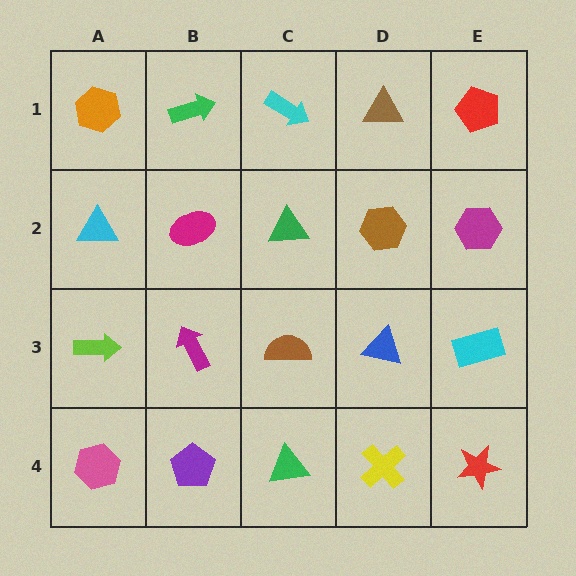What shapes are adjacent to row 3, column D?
A brown hexagon (row 2, column D), a yellow cross (row 4, column D), a brown semicircle (row 3, column C), a cyan rectangle (row 3, column E).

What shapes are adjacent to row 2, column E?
A red pentagon (row 1, column E), a cyan rectangle (row 3, column E), a brown hexagon (row 2, column D).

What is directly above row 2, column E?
A red pentagon.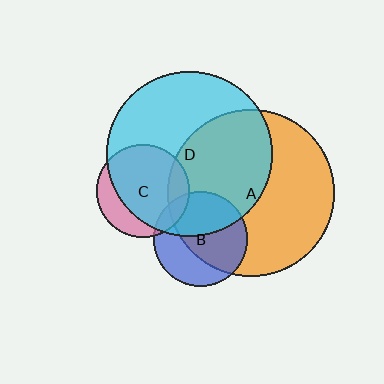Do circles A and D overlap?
Yes.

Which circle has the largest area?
Circle A (orange).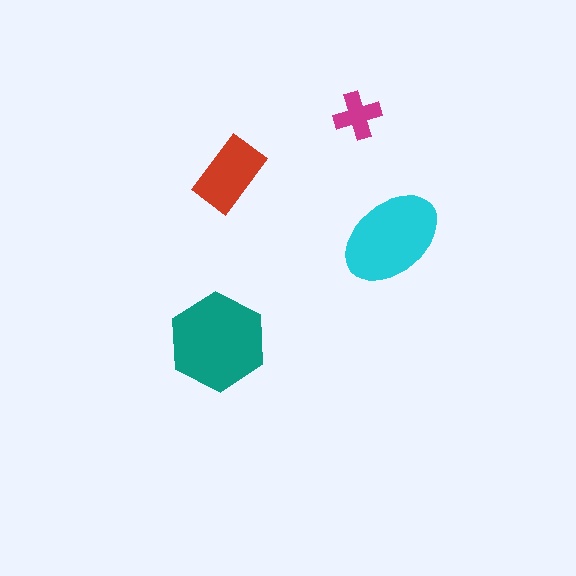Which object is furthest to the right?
The cyan ellipse is rightmost.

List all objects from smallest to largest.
The magenta cross, the red rectangle, the cyan ellipse, the teal hexagon.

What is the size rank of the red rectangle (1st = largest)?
3rd.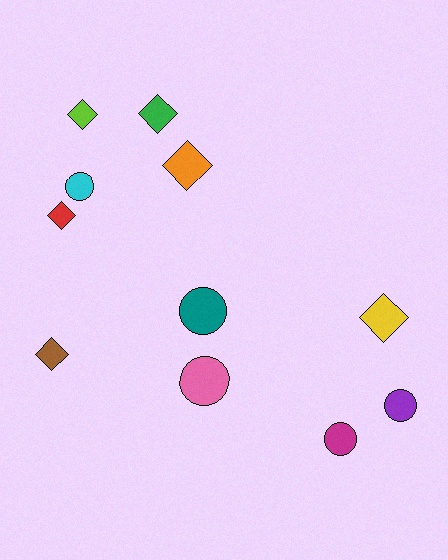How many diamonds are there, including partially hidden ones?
There are 6 diamonds.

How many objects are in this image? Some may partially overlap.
There are 11 objects.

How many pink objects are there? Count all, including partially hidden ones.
There is 1 pink object.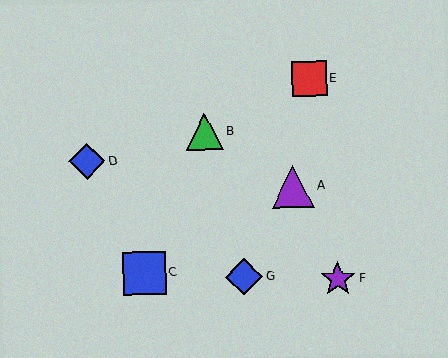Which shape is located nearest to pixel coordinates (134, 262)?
The blue square (labeled C) at (144, 273) is nearest to that location.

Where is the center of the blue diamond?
The center of the blue diamond is at (244, 277).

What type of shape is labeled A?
Shape A is a purple triangle.